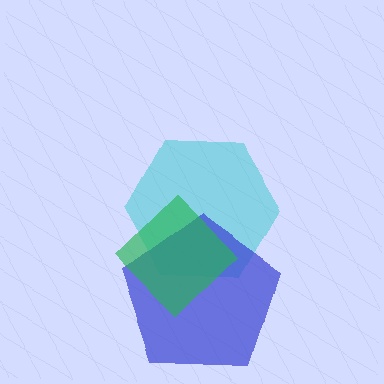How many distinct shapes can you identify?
There are 3 distinct shapes: a cyan hexagon, a blue pentagon, a green diamond.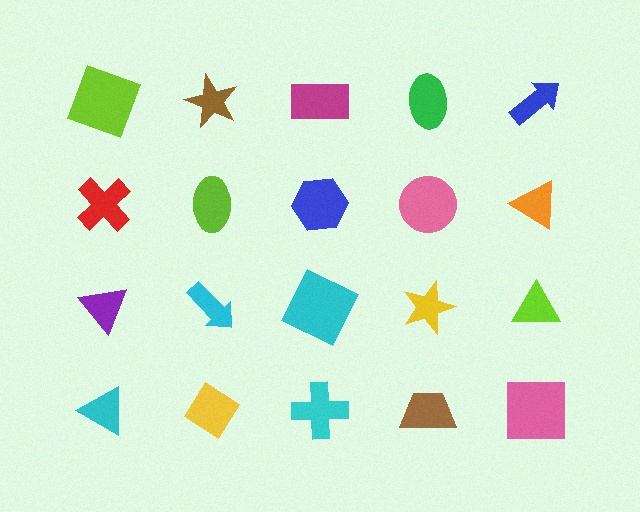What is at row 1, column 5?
A blue arrow.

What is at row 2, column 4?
A pink circle.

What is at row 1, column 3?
A magenta rectangle.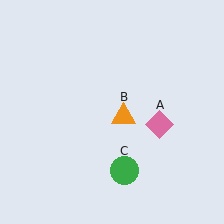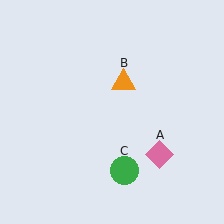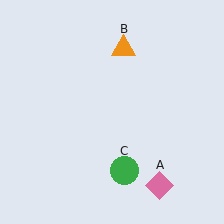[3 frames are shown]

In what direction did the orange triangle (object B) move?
The orange triangle (object B) moved up.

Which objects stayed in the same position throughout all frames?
Green circle (object C) remained stationary.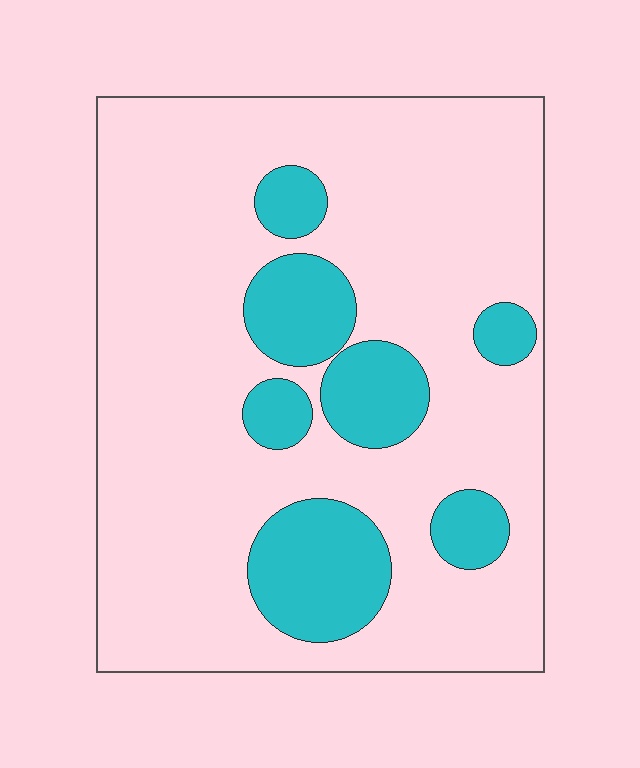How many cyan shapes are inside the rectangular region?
7.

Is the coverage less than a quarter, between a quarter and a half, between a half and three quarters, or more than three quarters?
Less than a quarter.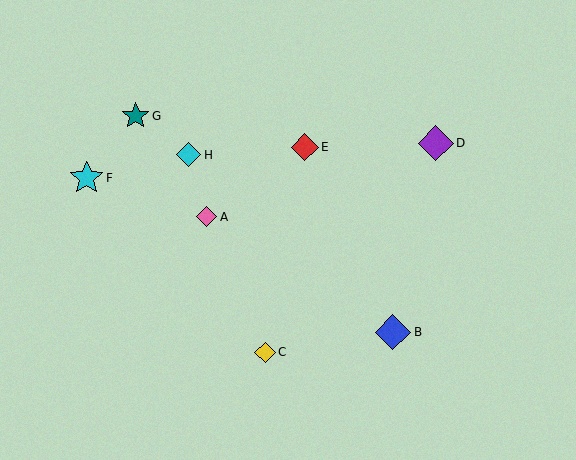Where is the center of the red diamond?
The center of the red diamond is at (305, 147).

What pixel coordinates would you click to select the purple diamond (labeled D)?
Click at (436, 143) to select the purple diamond D.